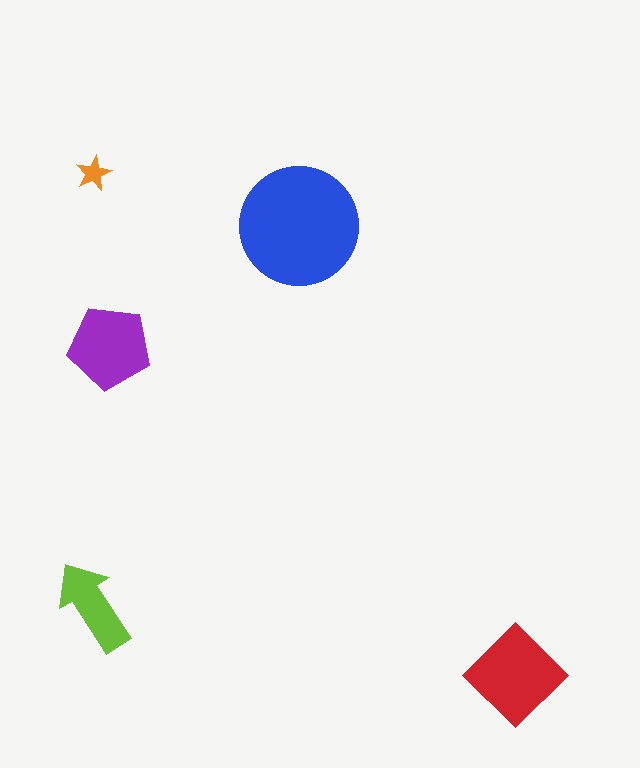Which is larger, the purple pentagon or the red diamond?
The red diamond.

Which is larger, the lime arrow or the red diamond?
The red diamond.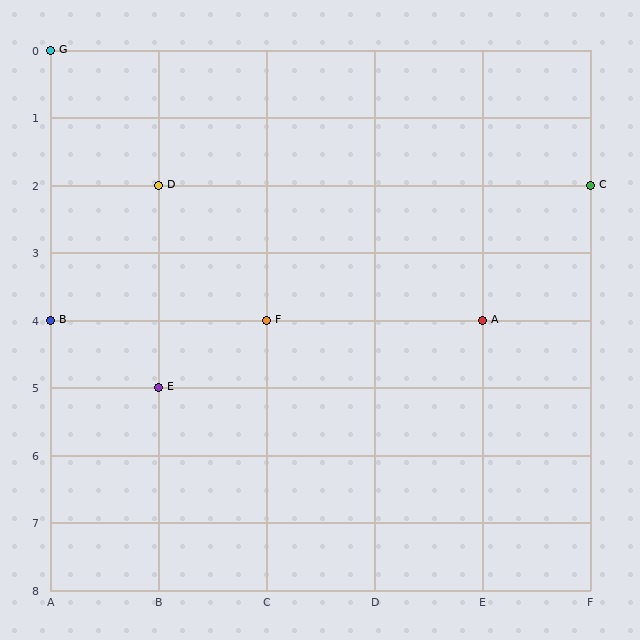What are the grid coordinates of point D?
Point D is at grid coordinates (B, 2).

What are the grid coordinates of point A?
Point A is at grid coordinates (E, 4).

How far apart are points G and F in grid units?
Points G and F are 2 columns and 4 rows apart (about 4.5 grid units diagonally).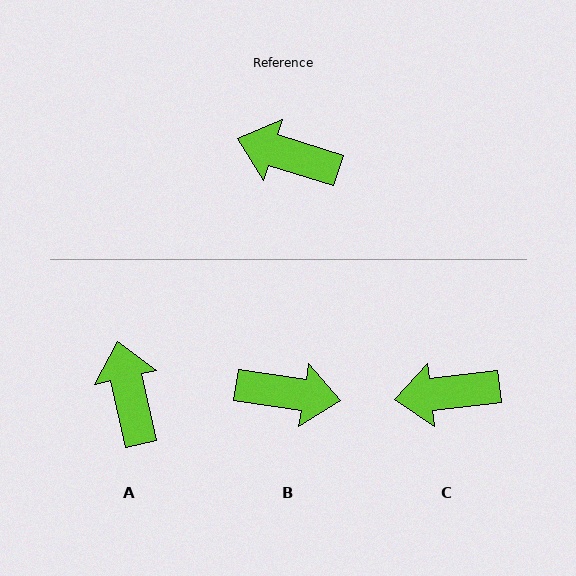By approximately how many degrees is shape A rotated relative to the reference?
Approximately 59 degrees clockwise.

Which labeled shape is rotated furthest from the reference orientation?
B, about 171 degrees away.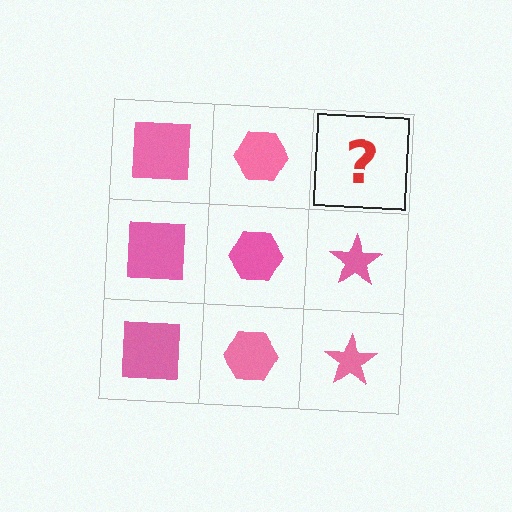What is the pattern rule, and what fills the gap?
The rule is that each column has a consistent shape. The gap should be filled with a pink star.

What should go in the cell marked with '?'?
The missing cell should contain a pink star.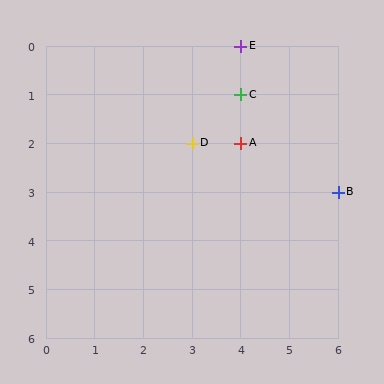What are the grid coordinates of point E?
Point E is at grid coordinates (4, 0).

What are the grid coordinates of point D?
Point D is at grid coordinates (3, 2).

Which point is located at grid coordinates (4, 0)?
Point E is at (4, 0).